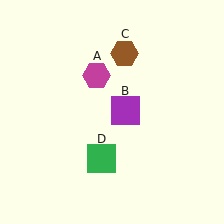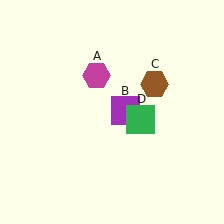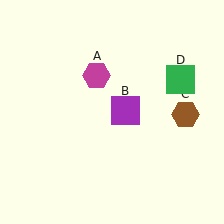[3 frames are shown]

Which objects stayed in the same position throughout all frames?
Magenta hexagon (object A) and purple square (object B) remained stationary.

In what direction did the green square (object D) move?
The green square (object D) moved up and to the right.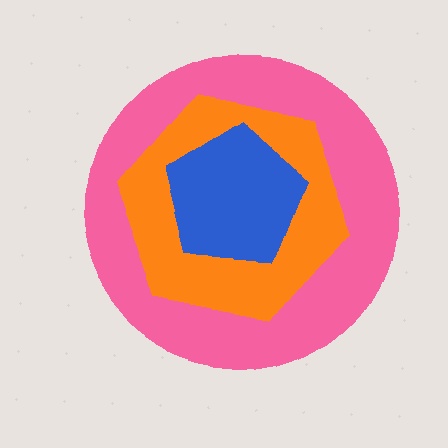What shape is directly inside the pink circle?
The orange hexagon.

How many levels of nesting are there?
3.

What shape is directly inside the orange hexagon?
The blue pentagon.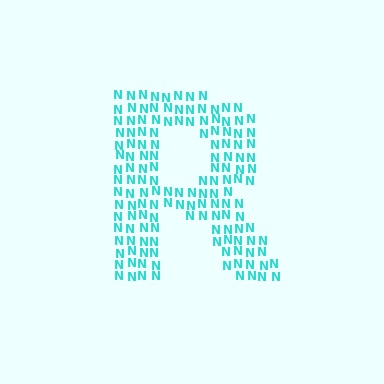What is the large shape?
The large shape is the letter R.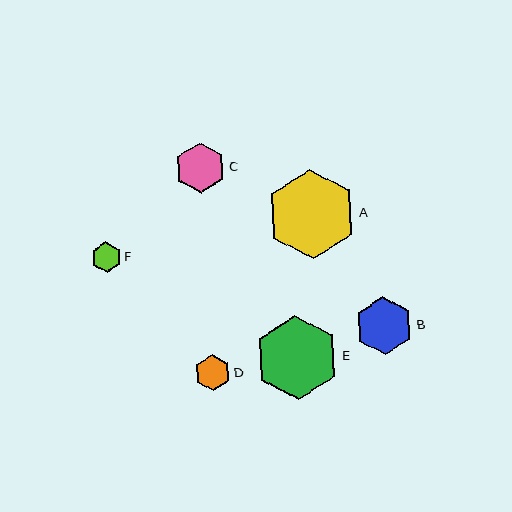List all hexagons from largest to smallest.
From largest to smallest: A, E, B, C, D, F.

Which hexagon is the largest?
Hexagon A is the largest with a size of approximately 89 pixels.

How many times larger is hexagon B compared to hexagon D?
Hexagon B is approximately 1.6 times the size of hexagon D.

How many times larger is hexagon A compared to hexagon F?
Hexagon A is approximately 3.0 times the size of hexagon F.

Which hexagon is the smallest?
Hexagon F is the smallest with a size of approximately 30 pixels.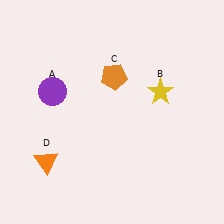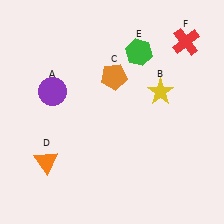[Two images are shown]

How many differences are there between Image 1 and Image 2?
There are 2 differences between the two images.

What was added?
A green hexagon (E), a red cross (F) were added in Image 2.